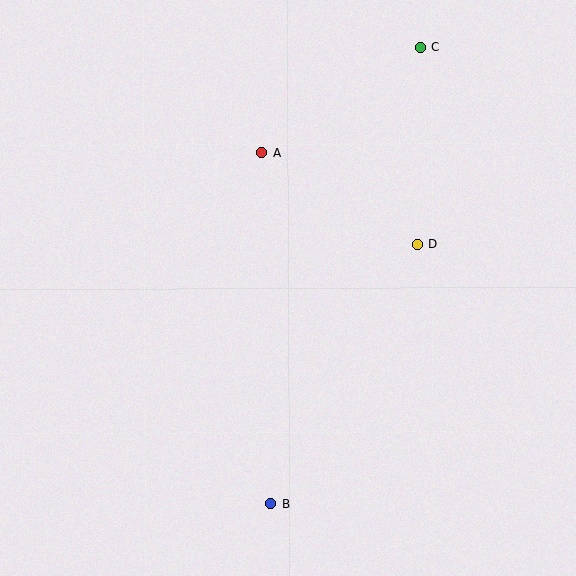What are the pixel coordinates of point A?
Point A is at (262, 153).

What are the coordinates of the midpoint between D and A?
The midpoint between D and A is at (339, 199).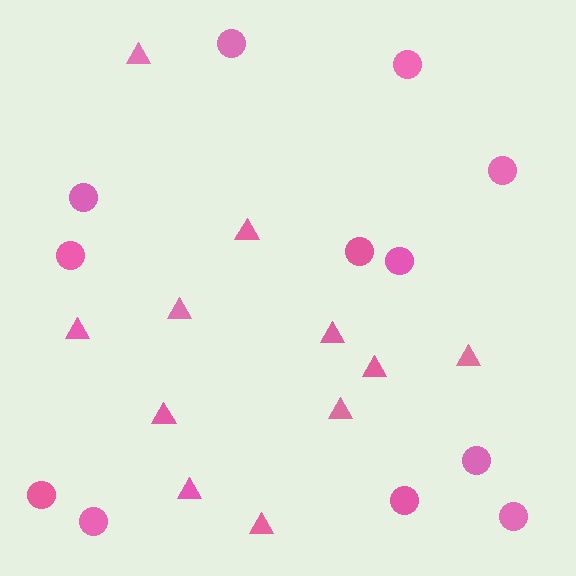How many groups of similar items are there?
There are 2 groups: one group of triangles (11) and one group of circles (12).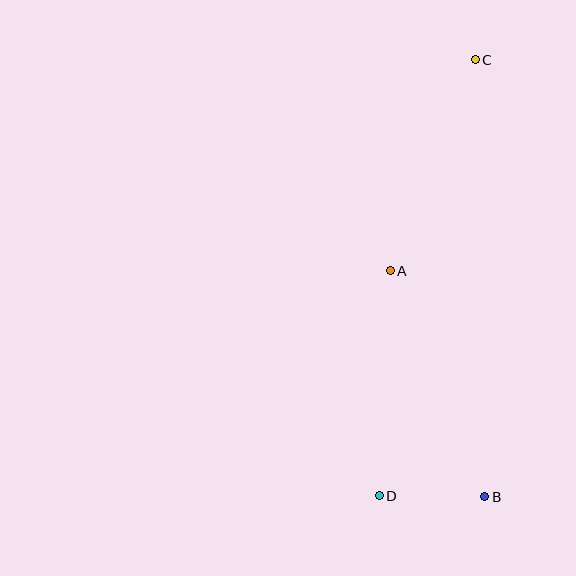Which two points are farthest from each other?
Points C and D are farthest from each other.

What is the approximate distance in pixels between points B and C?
The distance between B and C is approximately 437 pixels.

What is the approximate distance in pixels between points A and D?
The distance between A and D is approximately 225 pixels.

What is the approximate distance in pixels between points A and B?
The distance between A and B is approximately 245 pixels.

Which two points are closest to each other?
Points B and D are closest to each other.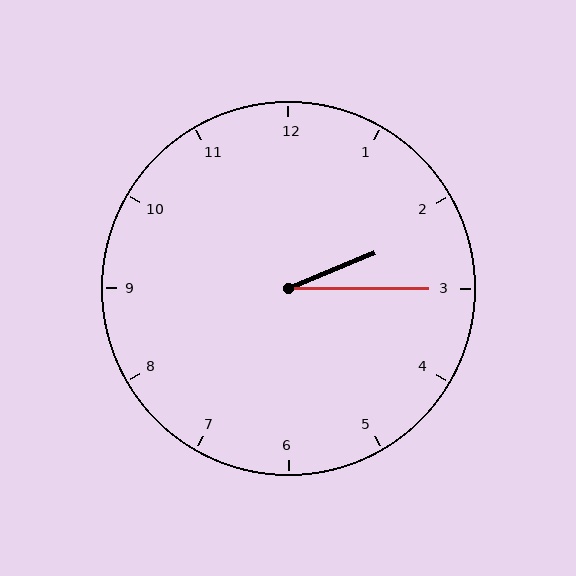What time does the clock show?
2:15.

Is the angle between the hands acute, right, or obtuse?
It is acute.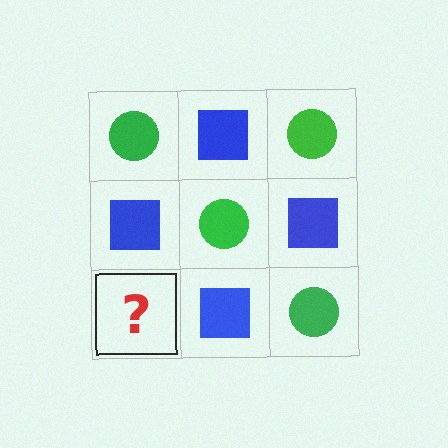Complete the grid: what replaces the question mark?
The question mark should be replaced with a green circle.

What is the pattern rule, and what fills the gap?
The rule is that it alternates green circle and blue square in a checkerboard pattern. The gap should be filled with a green circle.